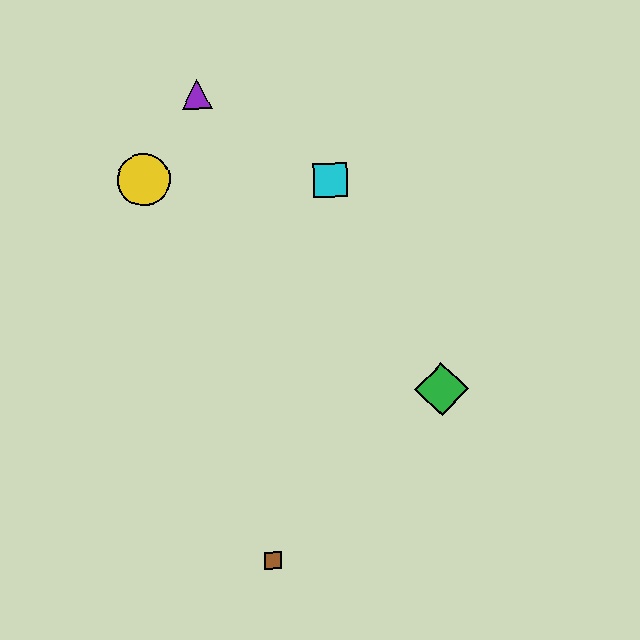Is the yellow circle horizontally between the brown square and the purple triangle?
No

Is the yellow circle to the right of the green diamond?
No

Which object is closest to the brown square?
The green diamond is closest to the brown square.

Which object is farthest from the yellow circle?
The brown square is farthest from the yellow circle.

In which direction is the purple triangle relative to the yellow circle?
The purple triangle is above the yellow circle.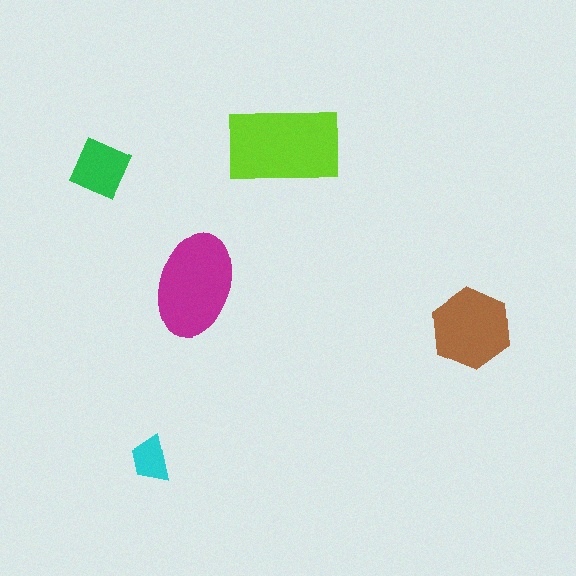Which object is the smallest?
The cyan trapezoid.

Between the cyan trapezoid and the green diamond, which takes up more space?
The green diamond.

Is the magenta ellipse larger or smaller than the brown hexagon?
Larger.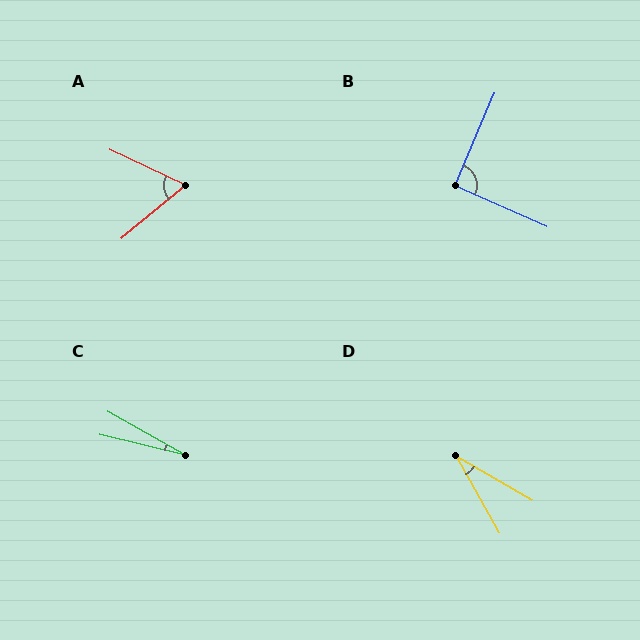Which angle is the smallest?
C, at approximately 16 degrees.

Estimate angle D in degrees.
Approximately 31 degrees.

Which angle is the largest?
B, at approximately 91 degrees.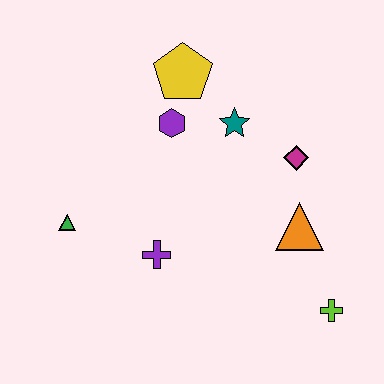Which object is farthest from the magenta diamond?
The green triangle is farthest from the magenta diamond.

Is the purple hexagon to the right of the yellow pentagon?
No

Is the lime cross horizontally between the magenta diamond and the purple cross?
No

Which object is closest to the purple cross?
The green triangle is closest to the purple cross.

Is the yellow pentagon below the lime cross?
No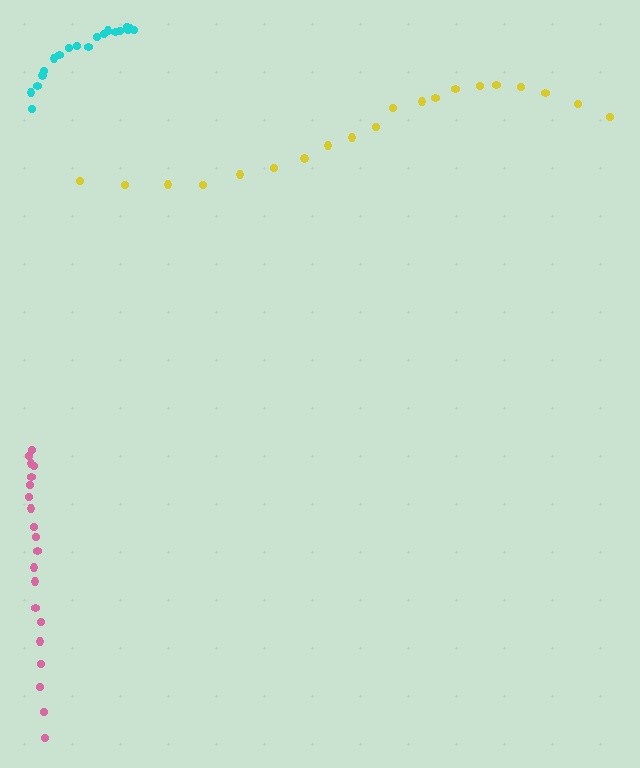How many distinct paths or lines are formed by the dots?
There are 3 distinct paths.